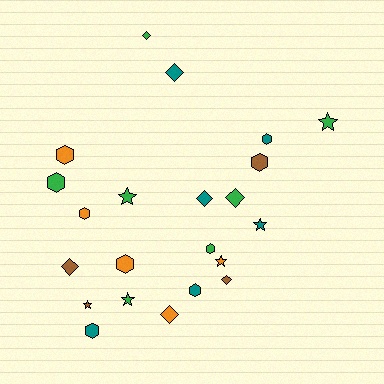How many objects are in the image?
There are 22 objects.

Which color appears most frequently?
Green, with 7 objects.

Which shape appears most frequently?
Hexagon, with 9 objects.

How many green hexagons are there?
There are 2 green hexagons.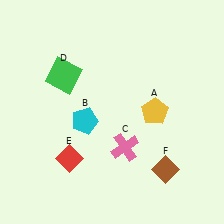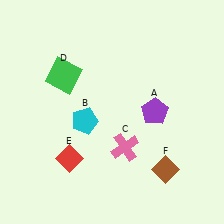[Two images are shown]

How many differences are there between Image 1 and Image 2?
There is 1 difference between the two images.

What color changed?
The pentagon (A) changed from yellow in Image 1 to purple in Image 2.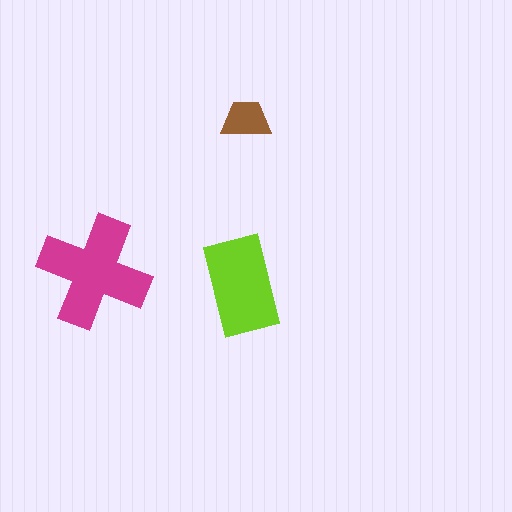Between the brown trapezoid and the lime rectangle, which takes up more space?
The lime rectangle.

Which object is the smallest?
The brown trapezoid.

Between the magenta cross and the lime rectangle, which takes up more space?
The magenta cross.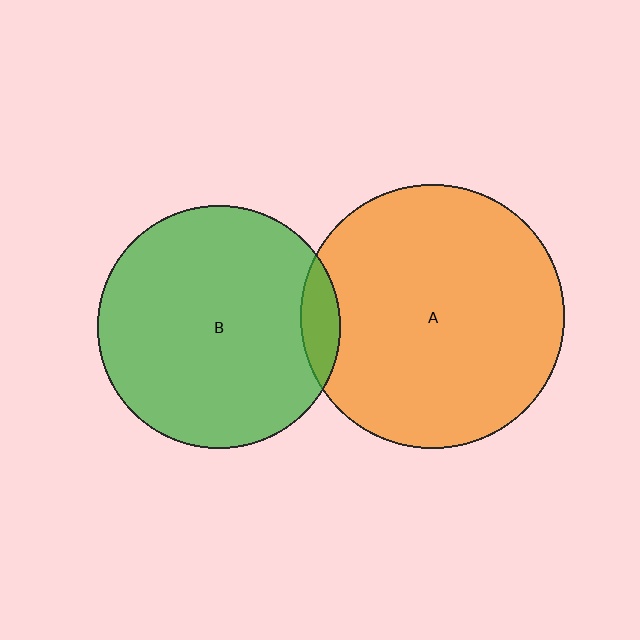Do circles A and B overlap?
Yes.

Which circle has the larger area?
Circle A (orange).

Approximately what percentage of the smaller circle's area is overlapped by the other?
Approximately 10%.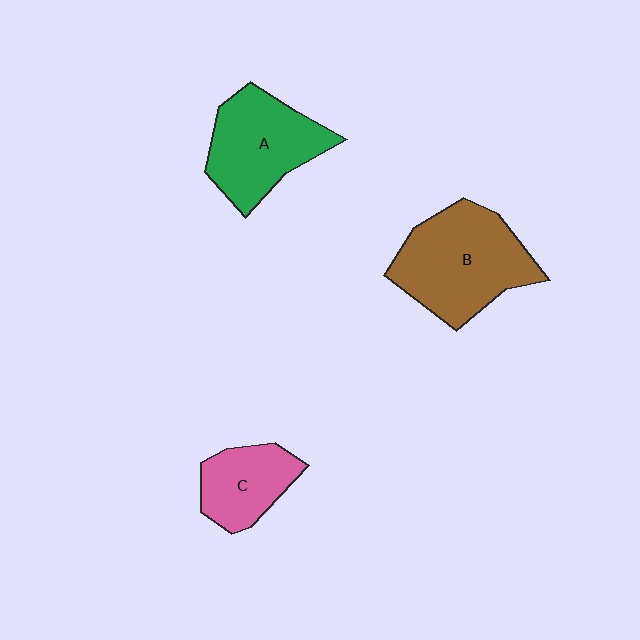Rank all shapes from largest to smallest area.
From largest to smallest: B (brown), A (green), C (pink).